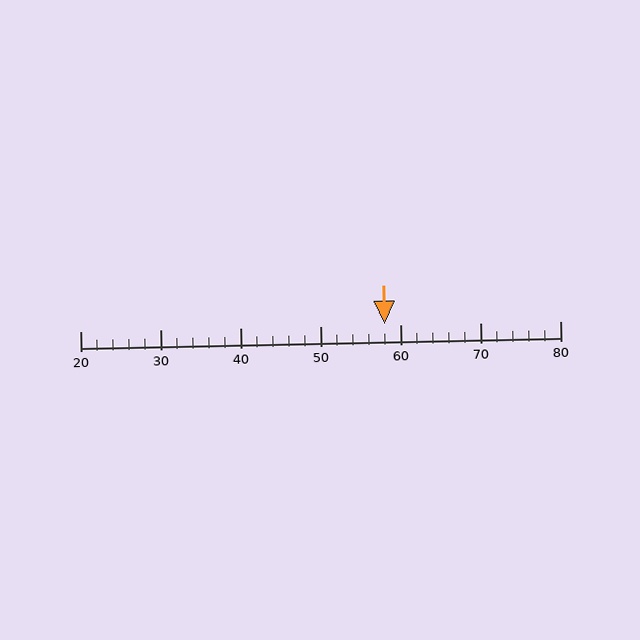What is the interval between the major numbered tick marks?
The major tick marks are spaced 10 units apart.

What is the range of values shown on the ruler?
The ruler shows values from 20 to 80.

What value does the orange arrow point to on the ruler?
The orange arrow points to approximately 58.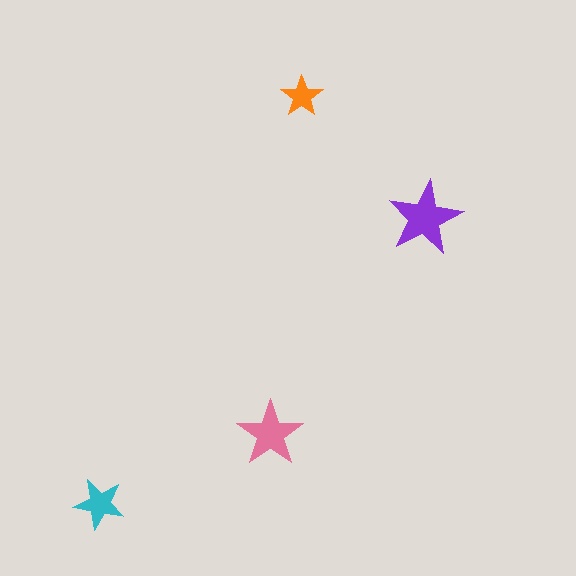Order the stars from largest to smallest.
the purple one, the pink one, the cyan one, the orange one.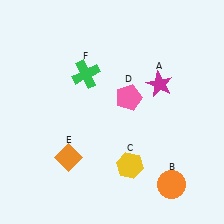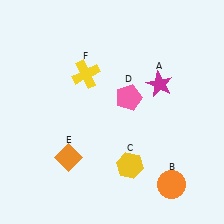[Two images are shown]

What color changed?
The cross (F) changed from green in Image 1 to yellow in Image 2.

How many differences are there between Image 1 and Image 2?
There is 1 difference between the two images.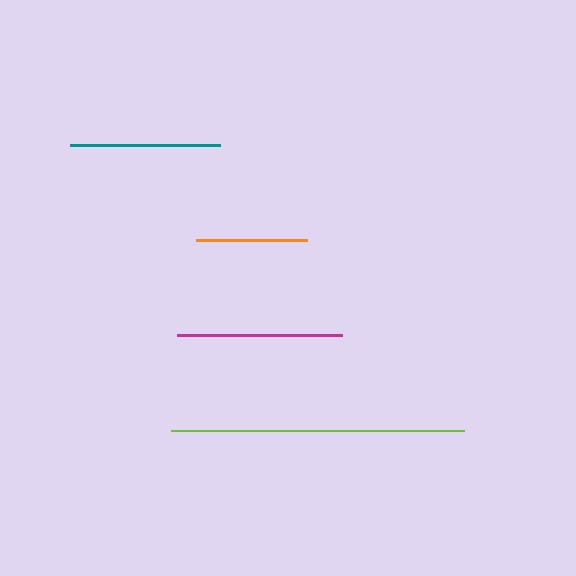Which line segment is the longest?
The lime line is the longest at approximately 294 pixels.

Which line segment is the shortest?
The orange line is the shortest at approximately 111 pixels.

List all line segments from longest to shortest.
From longest to shortest: lime, magenta, teal, orange.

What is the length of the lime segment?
The lime segment is approximately 294 pixels long.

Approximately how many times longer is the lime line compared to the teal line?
The lime line is approximately 2.0 times the length of the teal line.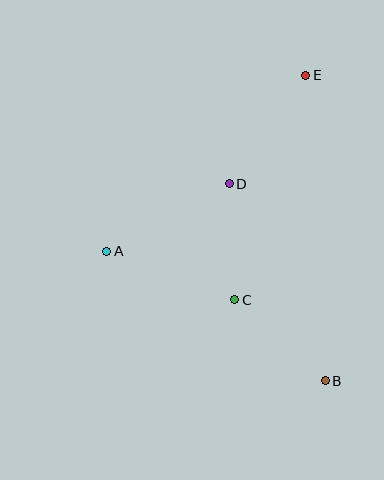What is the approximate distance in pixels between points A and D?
The distance between A and D is approximately 140 pixels.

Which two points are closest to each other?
Points C and D are closest to each other.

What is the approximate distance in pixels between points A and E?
The distance between A and E is approximately 266 pixels.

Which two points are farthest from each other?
Points B and E are farthest from each other.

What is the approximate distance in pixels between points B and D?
The distance between B and D is approximately 220 pixels.